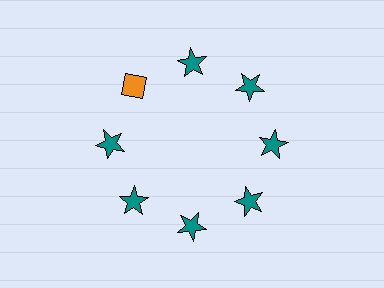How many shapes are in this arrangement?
There are 8 shapes arranged in a ring pattern.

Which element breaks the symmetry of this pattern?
The orange diamond at roughly the 10 o'clock position breaks the symmetry. All other shapes are teal stars.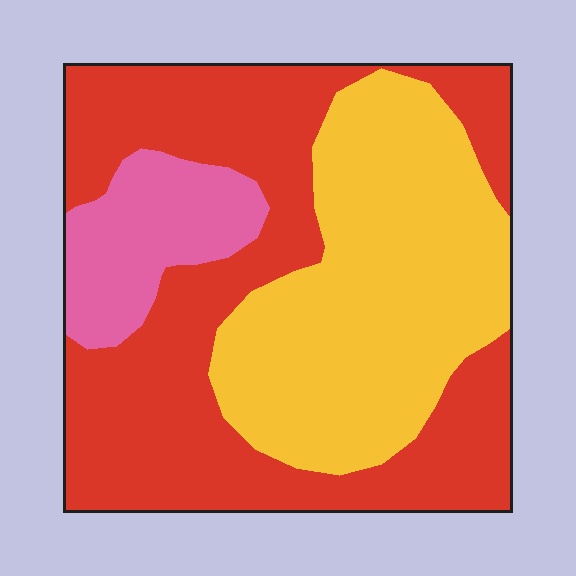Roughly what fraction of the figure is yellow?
Yellow covers about 40% of the figure.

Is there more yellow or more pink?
Yellow.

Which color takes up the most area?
Red, at roughly 50%.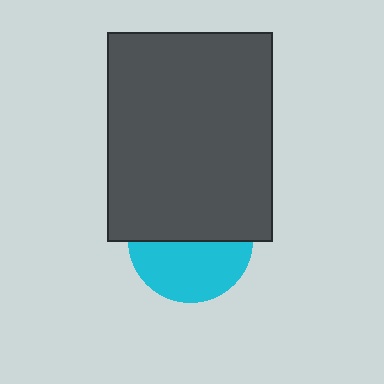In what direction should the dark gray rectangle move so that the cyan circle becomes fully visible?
The dark gray rectangle should move up. That is the shortest direction to clear the overlap and leave the cyan circle fully visible.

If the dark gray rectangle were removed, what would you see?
You would see the complete cyan circle.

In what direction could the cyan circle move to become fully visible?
The cyan circle could move down. That would shift it out from behind the dark gray rectangle entirely.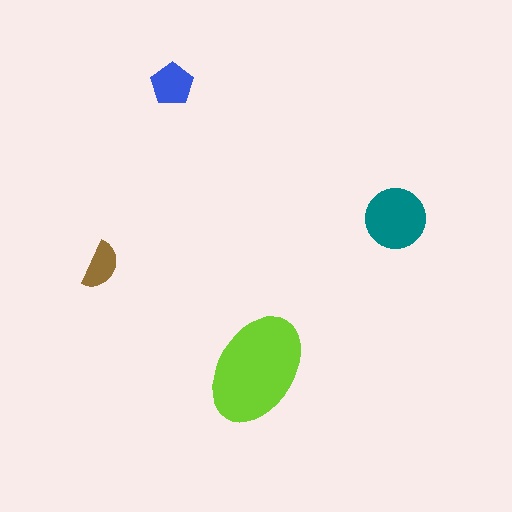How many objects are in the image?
There are 4 objects in the image.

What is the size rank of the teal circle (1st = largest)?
2nd.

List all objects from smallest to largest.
The brown semicircle, the blue pentagon, the teal circle, the lime ellipse.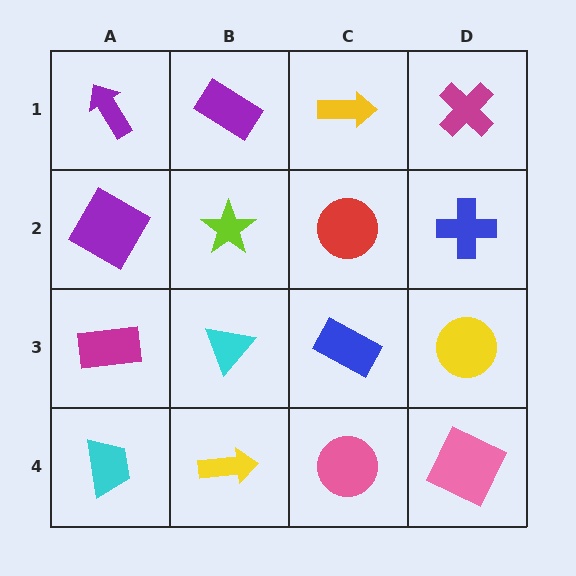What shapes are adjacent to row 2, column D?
A magenta cross (row 1, column D), a yellow circle (row 3, column D), a red circle (row 2, column C).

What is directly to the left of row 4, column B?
A cyan trapezoid.